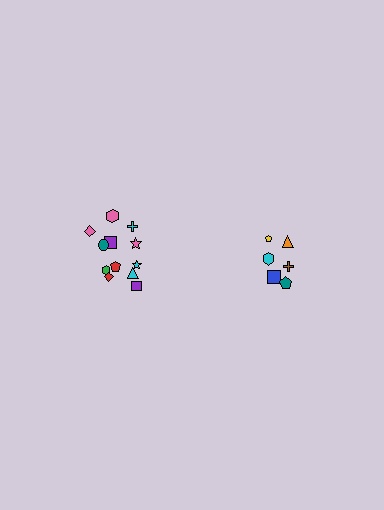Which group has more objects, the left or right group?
The left group.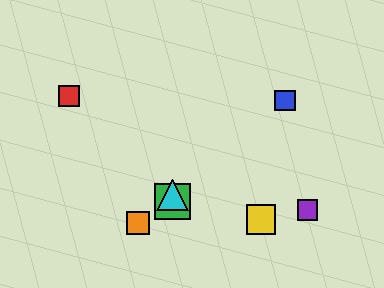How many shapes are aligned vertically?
2 shapes (the green square, the cyan triangle) are aligned vertically.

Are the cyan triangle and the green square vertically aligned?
Yes, both are at x≈172.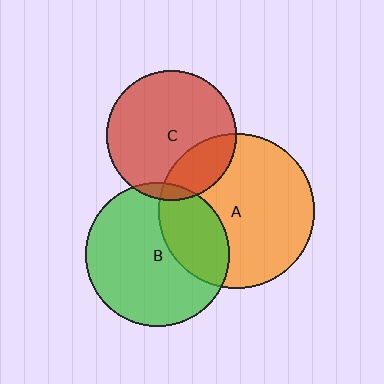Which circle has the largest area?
Circle A (orange).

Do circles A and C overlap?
Yes.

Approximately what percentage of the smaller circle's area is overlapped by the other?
Approximately 25%.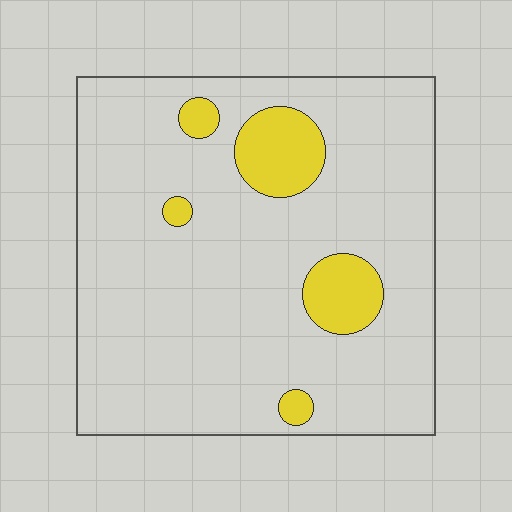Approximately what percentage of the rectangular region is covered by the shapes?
Approximately 10%.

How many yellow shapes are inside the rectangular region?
5.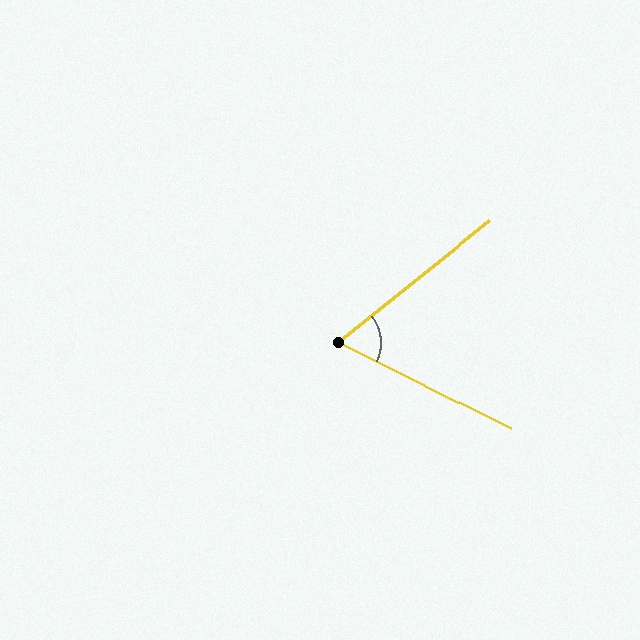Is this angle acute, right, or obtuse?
It is acute.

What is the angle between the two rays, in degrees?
Approximately 65 degrees.